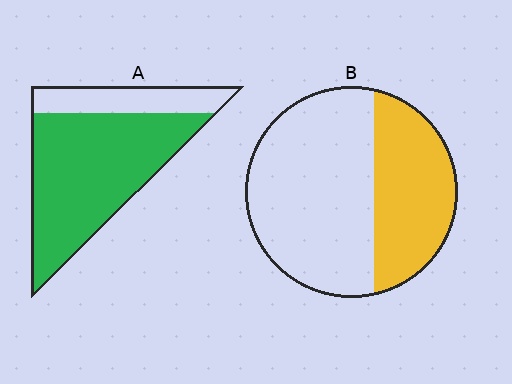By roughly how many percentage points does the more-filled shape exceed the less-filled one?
By roughly 40 percentage points (A over B).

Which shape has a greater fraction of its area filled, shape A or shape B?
Shape A.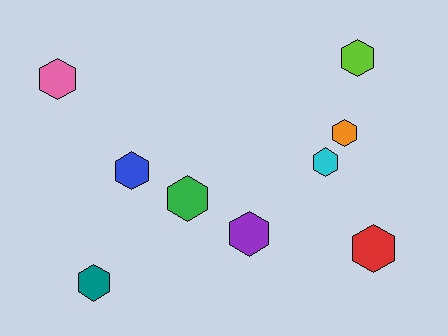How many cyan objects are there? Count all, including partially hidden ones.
There is 1 cyan object.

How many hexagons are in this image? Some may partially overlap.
There are 9 hexagons.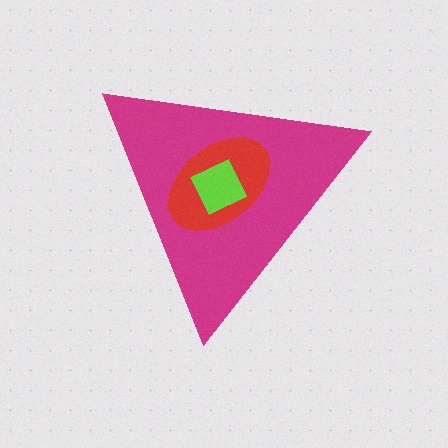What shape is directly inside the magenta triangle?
The red ellipse.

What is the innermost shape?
The lime square.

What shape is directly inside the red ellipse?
The lime square.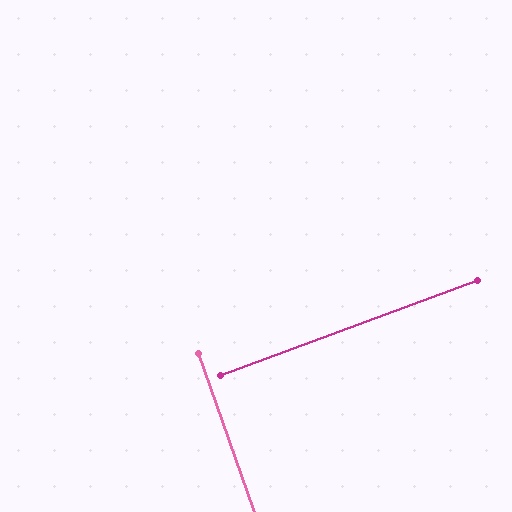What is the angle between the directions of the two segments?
Approximately 89 degrees.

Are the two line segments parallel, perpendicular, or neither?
Perpendicular — they meet at approximately 89°.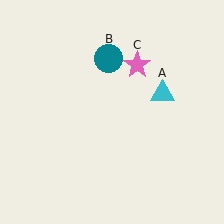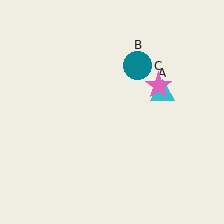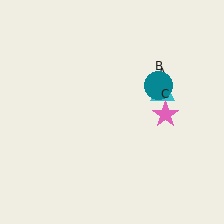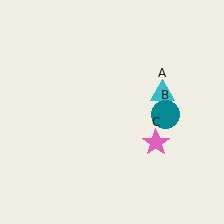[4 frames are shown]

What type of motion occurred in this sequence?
The teal circle (object B), pink star (object C) rotated clockwise around the center of the scene.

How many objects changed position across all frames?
2 objects changed position: teal circle (object B), pink star (object C).